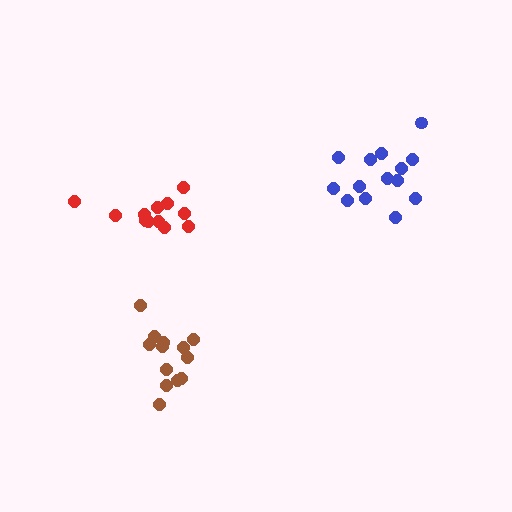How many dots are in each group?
Group 1: 13 dots, Group 2: 14 dots, Group 3: 12 dots (39 total).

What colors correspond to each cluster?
The clusters are colored: brown, blue, red.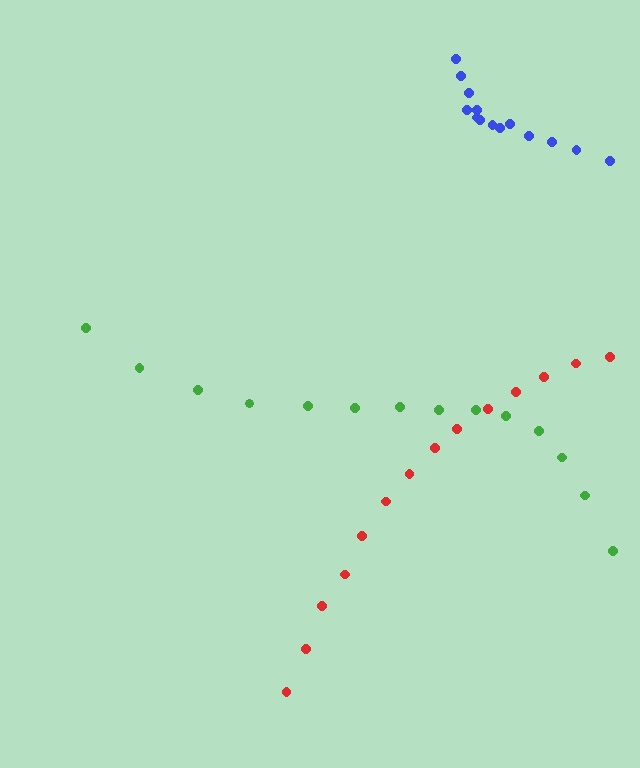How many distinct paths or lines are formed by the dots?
There are 3 distinct paths.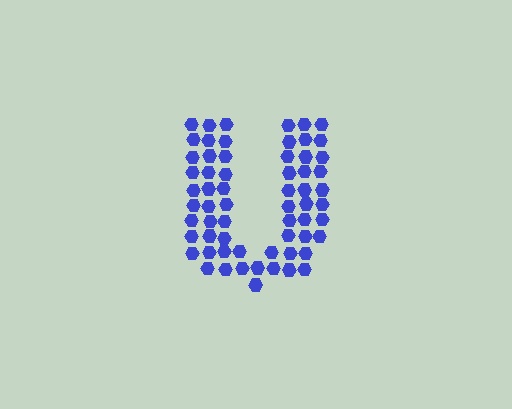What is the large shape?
The large shape is the letter U.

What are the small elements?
The small elements are hexagons.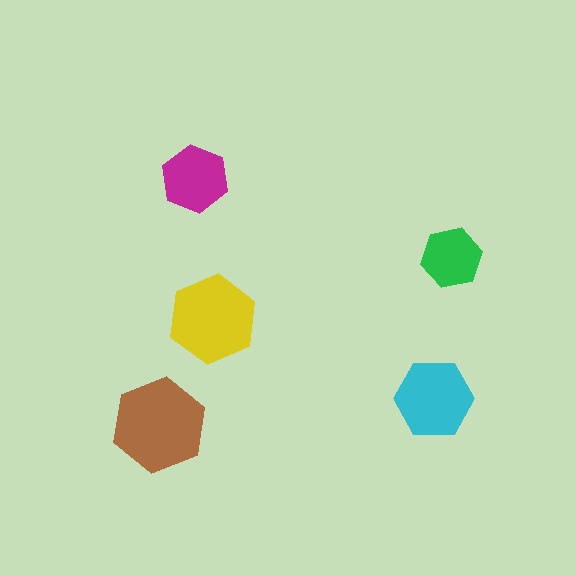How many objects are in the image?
There are 5 objects in the image.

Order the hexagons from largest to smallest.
the brown one, the yellow one, the cyan one, the magenta one, the green one.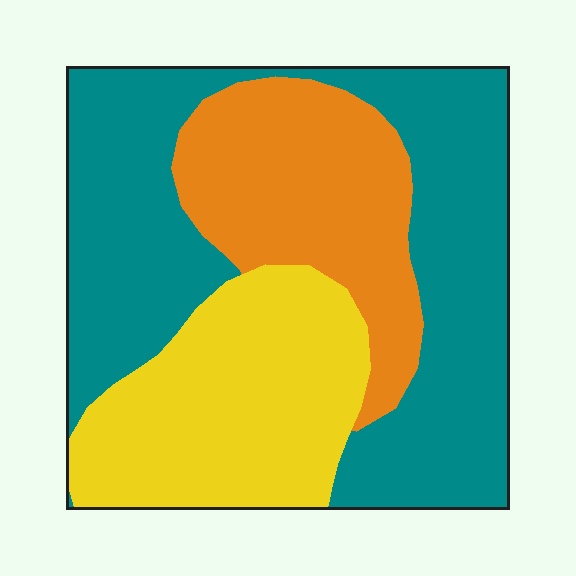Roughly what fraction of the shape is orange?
Orange takes up about one quarter (1/4) of the shape.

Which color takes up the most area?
Teal, at roughly 50%.